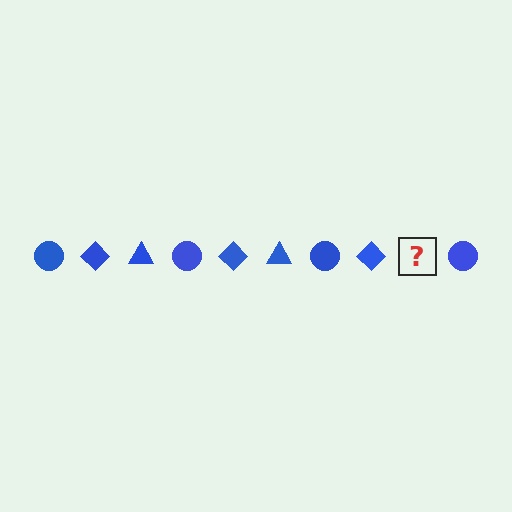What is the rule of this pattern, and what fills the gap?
The rule is that the pattern cycles through circle, diamond, triangle shapes in blue. The gap should be filled with a blue triangle.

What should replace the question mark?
The question mark should be replaced with a blue triangle.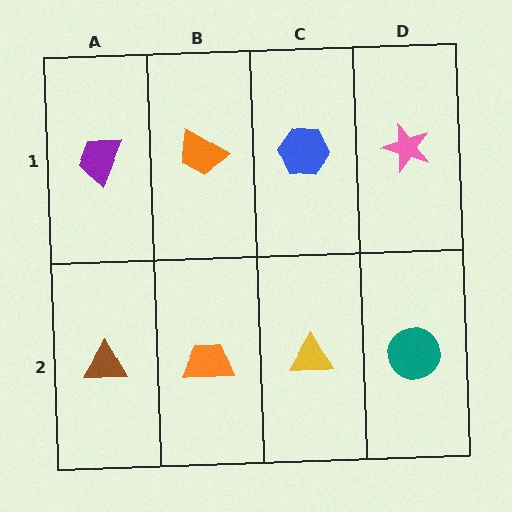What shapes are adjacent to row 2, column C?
A blue hexagon (row 1, column C), an orange trapezoid (row 2, column B), a teal circle (row 2, column D).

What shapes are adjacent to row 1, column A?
A brown triangle (row 2, column A), an orange trapezoid (row 1, column B).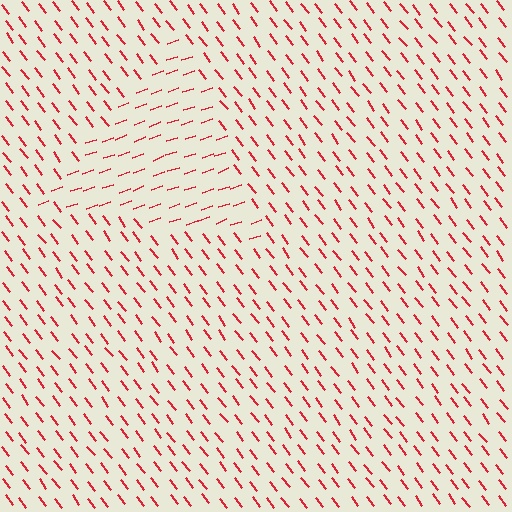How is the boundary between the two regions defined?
The boundary is defined purely by a change in line orientation (approximately 72 degrees difference). All lines are the same color and thickness.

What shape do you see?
I see a triangle.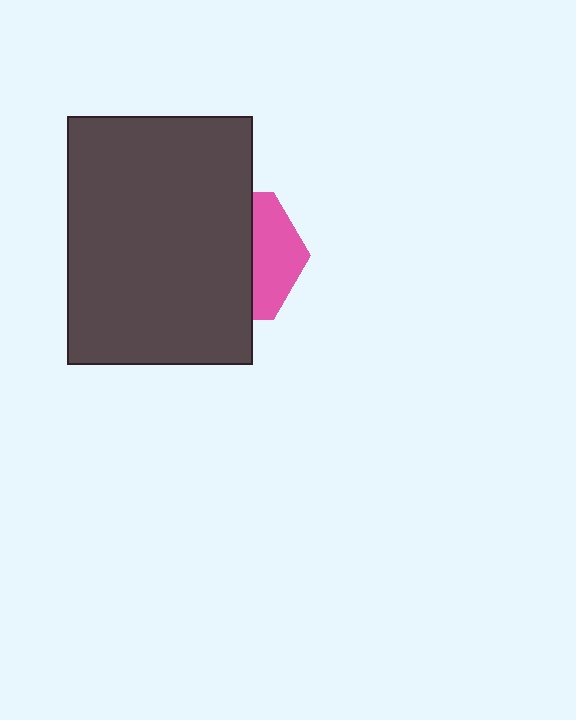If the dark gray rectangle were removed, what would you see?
You would see the complete pink hexagon.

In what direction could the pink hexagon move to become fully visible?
The pink hexagon could move right. That would shift it out from behind the dark gray rectangle entirely.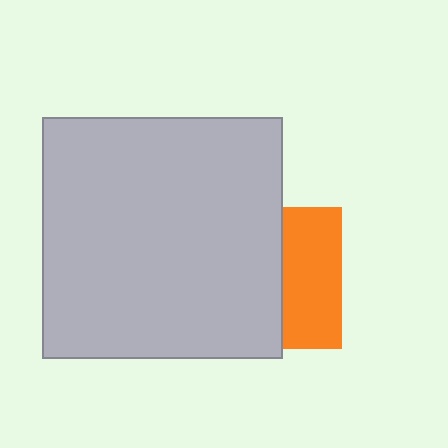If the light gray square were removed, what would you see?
You would see the complete orange square.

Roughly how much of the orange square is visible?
A small part of it is visible (roughly 41%).